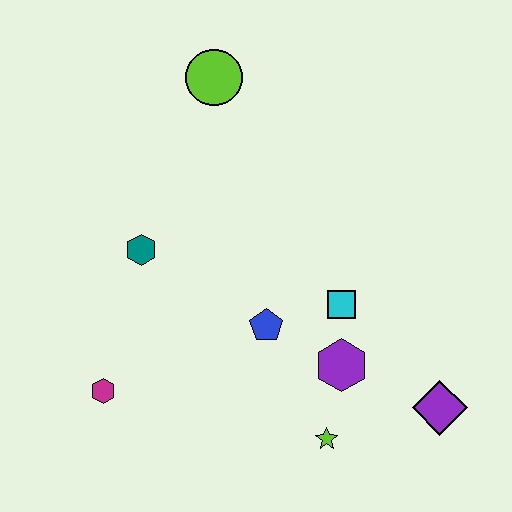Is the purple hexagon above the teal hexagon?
No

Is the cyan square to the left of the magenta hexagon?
No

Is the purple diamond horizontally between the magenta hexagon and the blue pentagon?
No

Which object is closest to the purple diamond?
The purple hexagon is closest to the purple diamond.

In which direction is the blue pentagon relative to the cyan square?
The blue pentagon is to the left of the cyan square.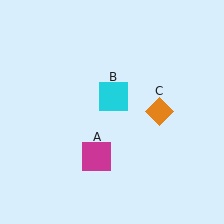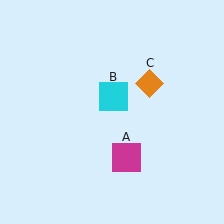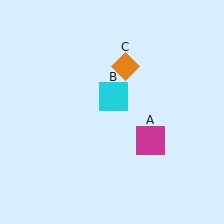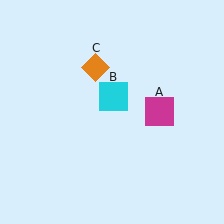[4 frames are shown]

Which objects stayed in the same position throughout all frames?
Cyan square (object B) remained stationary.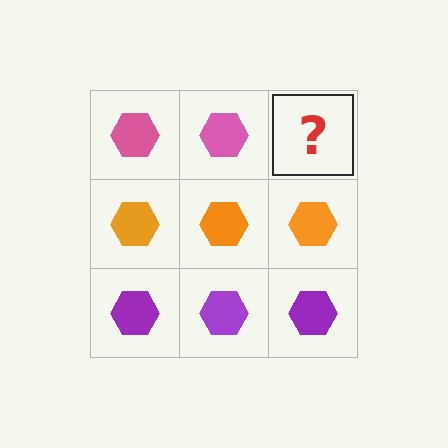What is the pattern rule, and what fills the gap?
The rule is that each row has a consistent color. The gap should be filled with a pink hexagon.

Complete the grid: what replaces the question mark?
The question mark should be replaced with a pink hexagon.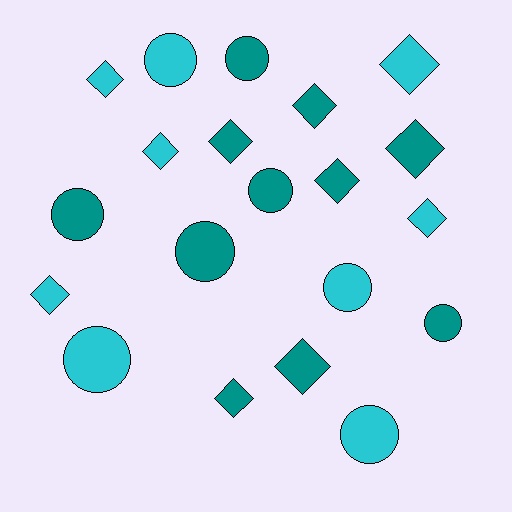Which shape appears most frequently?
Diamond, with 11 objects.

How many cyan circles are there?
There are 4 cyan circles.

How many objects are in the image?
There are 20 objects.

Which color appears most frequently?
Teal, with 11 objects.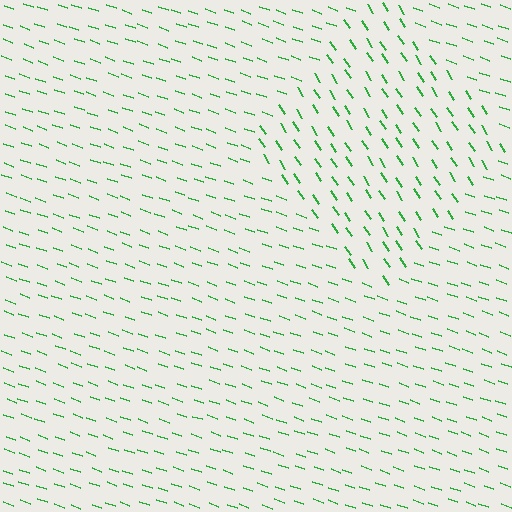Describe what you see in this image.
The image is filled with small green line segments. A diamond region in the image has lines oriented differently from the surrounding lines, creating a visible texture boundary.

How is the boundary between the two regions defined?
The boundary is defined purely by a change in line orientation (approximately 37 degrees difference). All lines are the same color and thickness.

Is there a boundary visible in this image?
Yes, there is a texture boundary formed by a change in line orientation.